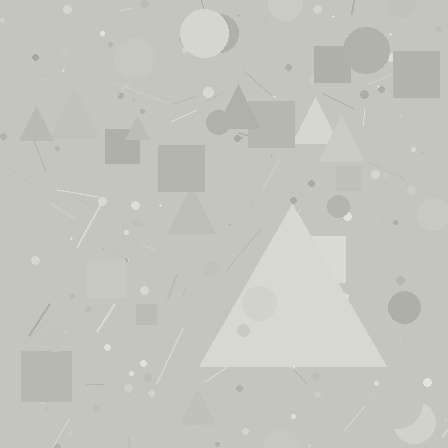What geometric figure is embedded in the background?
A triangle is embedded in the background.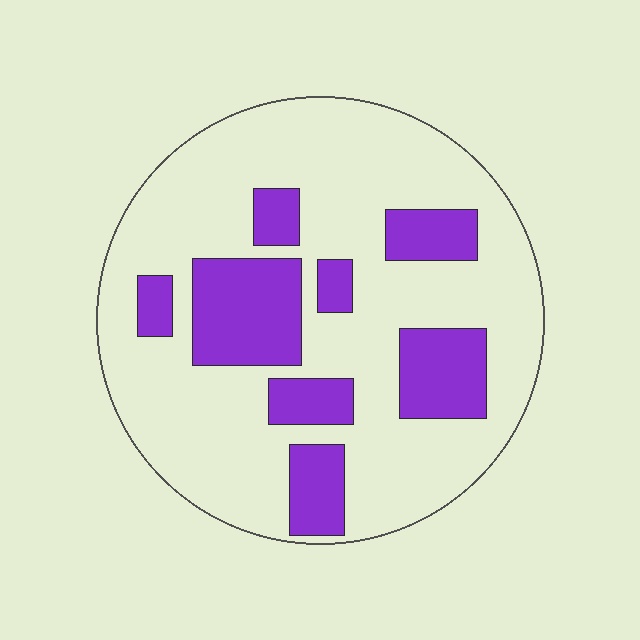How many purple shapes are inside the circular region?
8.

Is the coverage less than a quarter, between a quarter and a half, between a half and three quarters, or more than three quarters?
Between a quarter and a half.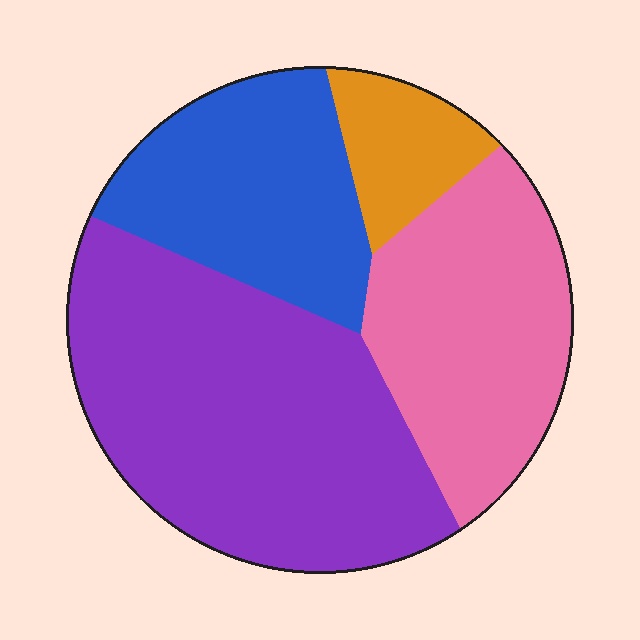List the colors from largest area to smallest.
From largest to smallest: purple, pink, blue, orange.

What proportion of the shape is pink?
Pink covers 26% of the shape.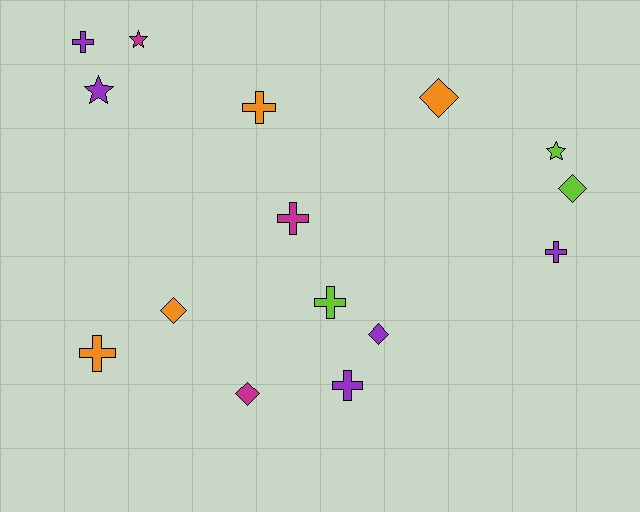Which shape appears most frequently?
Cross, with 7 objects.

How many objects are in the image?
There are 15 objects.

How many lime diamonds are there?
There is 1 lime diamond.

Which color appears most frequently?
Purple, with 5 objects.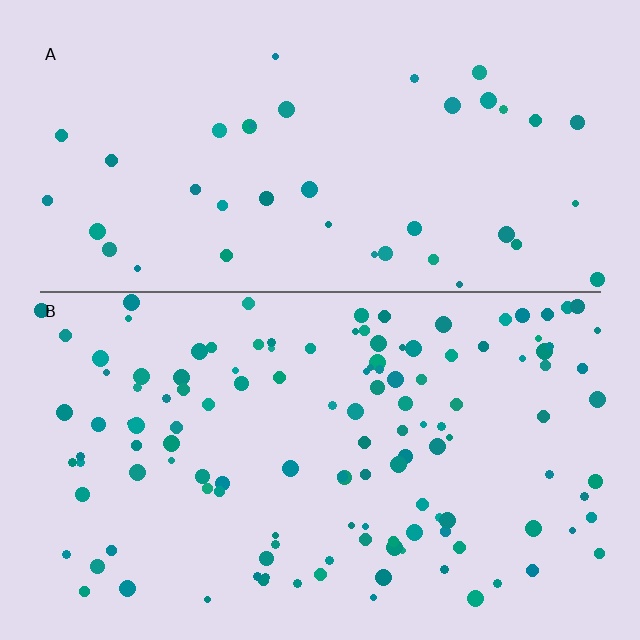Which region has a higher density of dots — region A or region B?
B (the bottom).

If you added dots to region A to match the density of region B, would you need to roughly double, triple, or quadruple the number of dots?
Approximately triple.